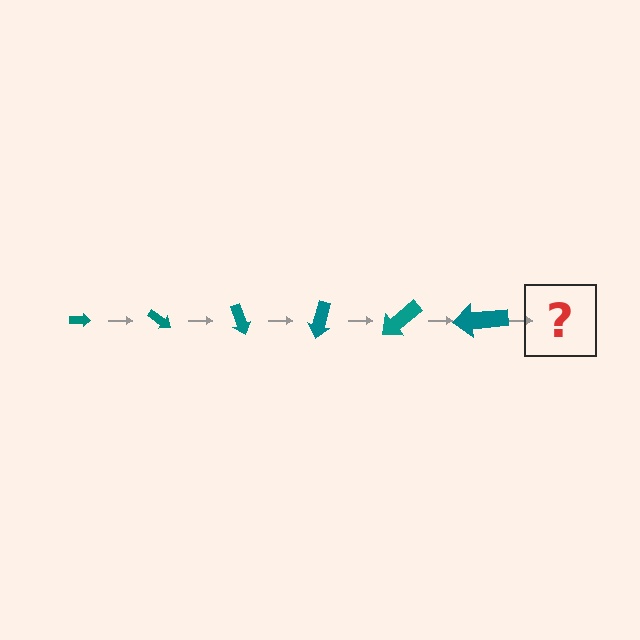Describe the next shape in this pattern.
It should be an arrow, larger than the previous one and rotated 210 degrees from the start.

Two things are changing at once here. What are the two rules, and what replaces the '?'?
The two rules are that the arrow grows larger each step and it rotates 35 degrees each step. The '?' should be an arrow, larger than the previous one and rotated 210 degrees from the start.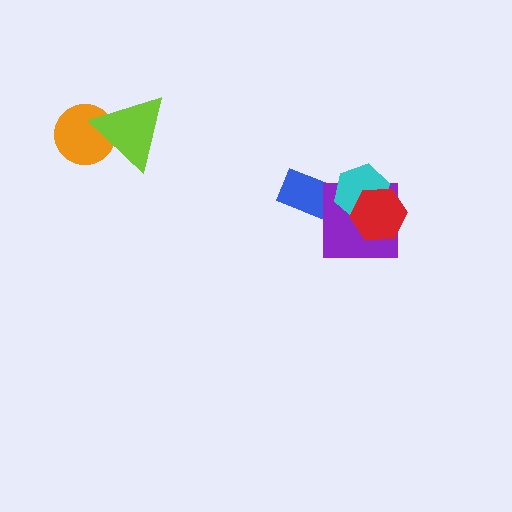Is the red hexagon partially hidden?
No, no other shape covers it.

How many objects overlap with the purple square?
3 objects overlap with the purple square.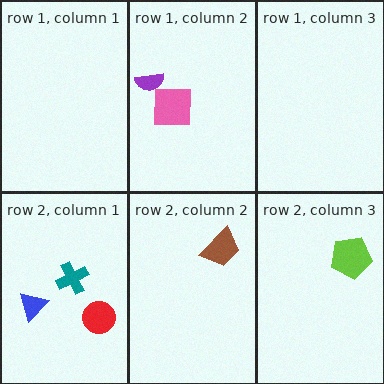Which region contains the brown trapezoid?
The row 2, column 2 region.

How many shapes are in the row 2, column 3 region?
1.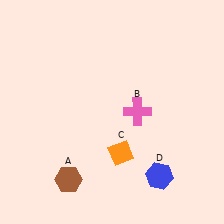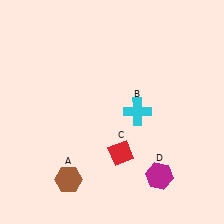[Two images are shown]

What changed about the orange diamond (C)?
In Image 1, C is orange. In Image 2, it changed to red.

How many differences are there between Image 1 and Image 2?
There are 3 differences between the two images.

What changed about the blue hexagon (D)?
In Image 1, D is blue. In Image 2, it changed to magenta.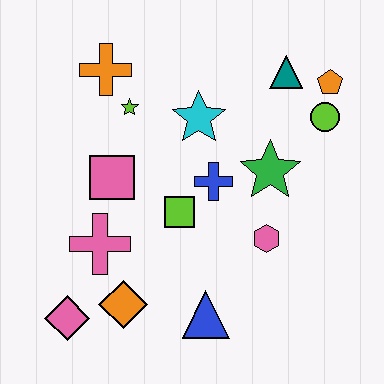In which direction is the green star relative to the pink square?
The green star is to the right of the pink square.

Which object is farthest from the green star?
The pink diamond is farthest from the green star.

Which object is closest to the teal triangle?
The orange pentagon is closest to the teal triangle.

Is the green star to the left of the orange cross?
No